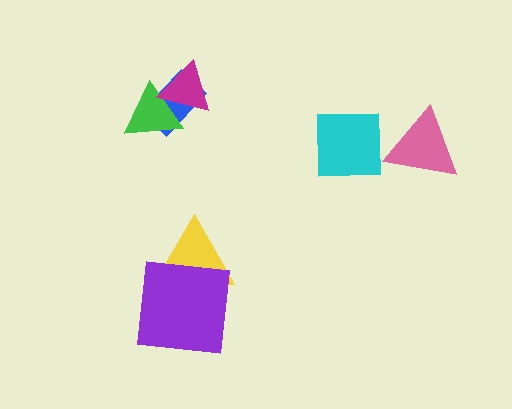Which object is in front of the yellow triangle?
The purple square is in front of the yellow triangle.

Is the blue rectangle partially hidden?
Yes, it is partially covered by another shape.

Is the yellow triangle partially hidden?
Yes, it is partially covered by another shape.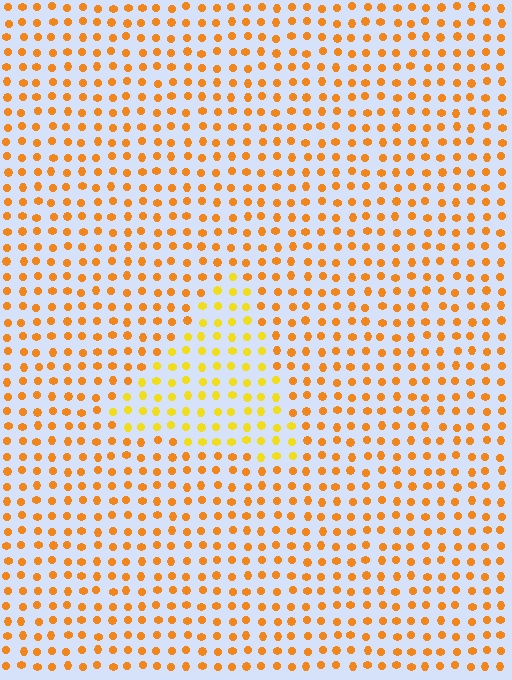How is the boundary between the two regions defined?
The boundary is defined purely by a slight shift in hue (about 25 degrees). Spacing, size, and orientation are identical on both sides.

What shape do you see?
I see a triangle.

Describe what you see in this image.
The image is filled with small orange elements in a uniform arrangement. A triangle-shaped region is visible where the elements are tinted to a slightly different hue, forming a subtle color boundary.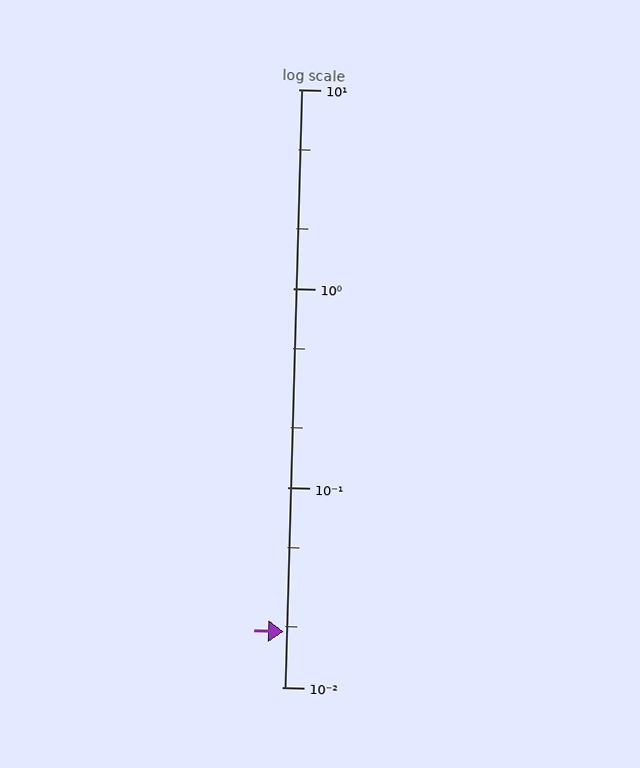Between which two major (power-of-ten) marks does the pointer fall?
The pointer is between 0.01 and 0.1.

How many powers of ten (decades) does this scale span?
The scale spans 3 decades, from 0.01 to 10.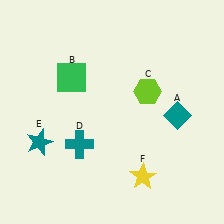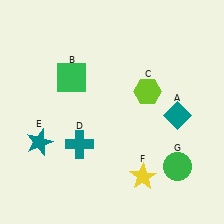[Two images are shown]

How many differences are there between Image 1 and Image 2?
There is 1 difference between the two images.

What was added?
A green circle (G) was added in Image 2.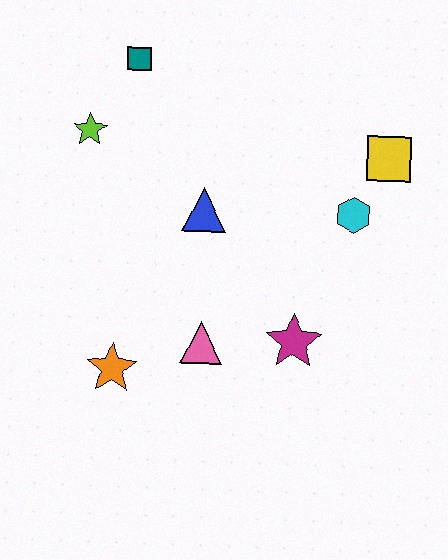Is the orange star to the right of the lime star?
Yes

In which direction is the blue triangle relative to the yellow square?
The blue triangle is to the left of the yellow square.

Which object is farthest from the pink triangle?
The teal square is farthest from the pink triangle.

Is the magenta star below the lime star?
Yes